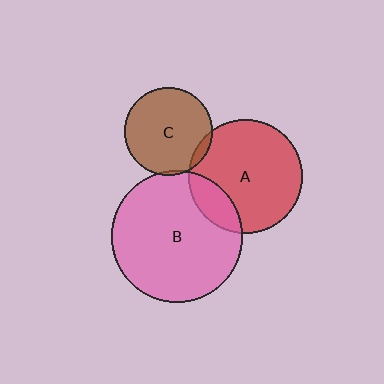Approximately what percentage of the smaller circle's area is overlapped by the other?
Approximately 5%.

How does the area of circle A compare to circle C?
Approximately 1.7 times.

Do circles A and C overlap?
Yes.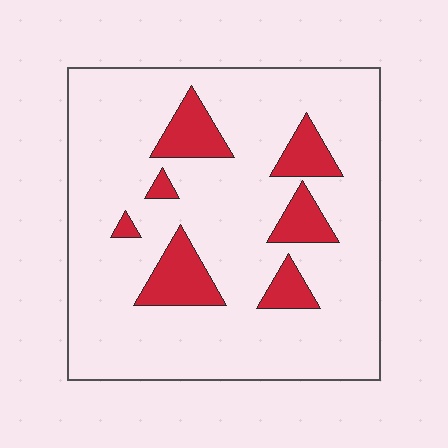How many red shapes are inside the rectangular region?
7.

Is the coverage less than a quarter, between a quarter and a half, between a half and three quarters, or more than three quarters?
Less than a quarter.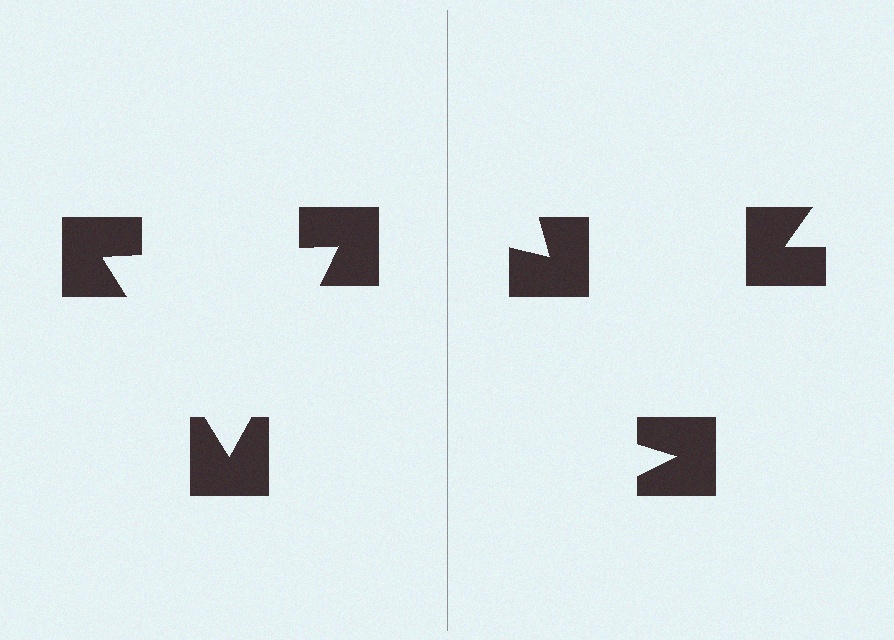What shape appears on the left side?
An illusory triangle.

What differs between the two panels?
The notched squares are positioned identically on both sides; only the wedge orientations differ. On the left they align to a triangle; on the right they are misaligned.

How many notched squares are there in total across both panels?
6 — 3 on each side.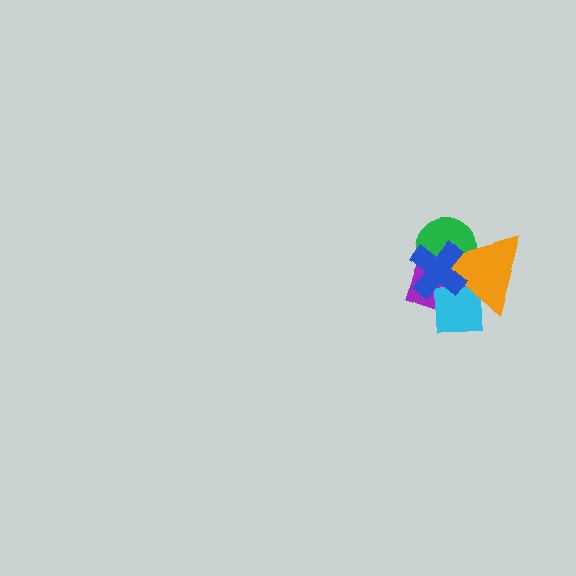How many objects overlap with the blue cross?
4 objects overlap with the blue cross.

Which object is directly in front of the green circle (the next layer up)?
The orange triangle is directly in front of the green circle.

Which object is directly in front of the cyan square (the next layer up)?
The orange triangle is directly in front of the cyan square.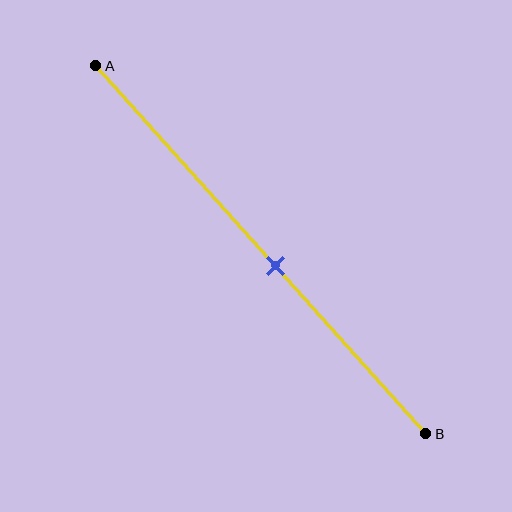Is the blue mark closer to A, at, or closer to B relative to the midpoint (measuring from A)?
The blue mark is closer to point B than the midpoint of segment AB.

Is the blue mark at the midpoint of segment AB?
No, the mark is at about 55% from A, not at the 50% midpoint.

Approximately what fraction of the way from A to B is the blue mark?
The blue mark is approximately 55% of the way from A to B.